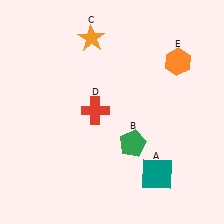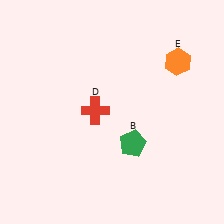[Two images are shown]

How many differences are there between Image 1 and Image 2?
There are 2 differences between the two images.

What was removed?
The orange star (C), the teal square (A) were removed in Image 2.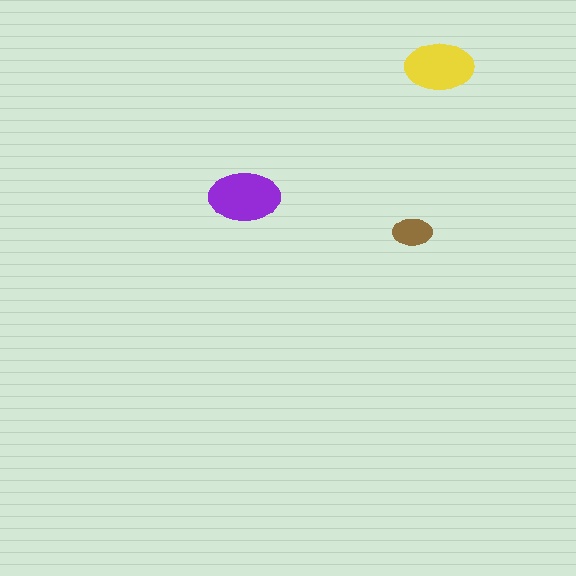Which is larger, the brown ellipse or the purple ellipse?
The purple one.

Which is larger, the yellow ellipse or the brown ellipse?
The yellow one.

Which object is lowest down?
The brown ellipse is bottommost.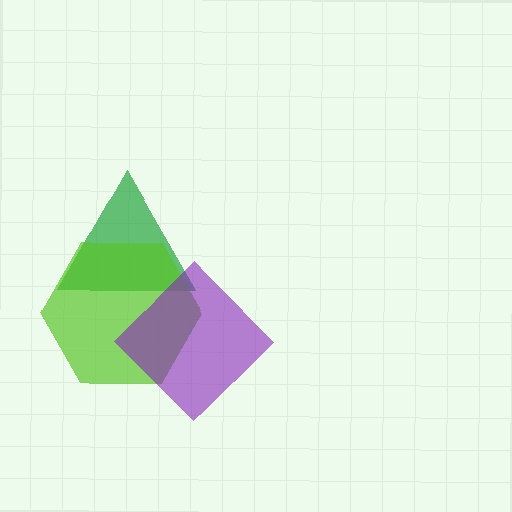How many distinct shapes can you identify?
There are 3 distinct shapes: a green triangle, a lime hexagon, a purple diamond.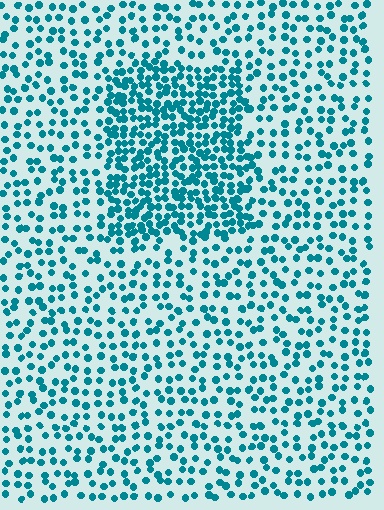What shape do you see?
I see a rectangle.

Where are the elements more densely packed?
The elements are more densely packed inside the rectangle boundary.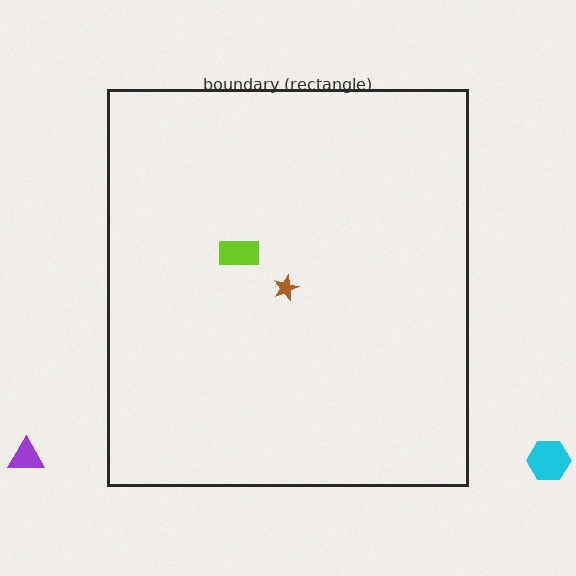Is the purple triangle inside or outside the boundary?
Outside.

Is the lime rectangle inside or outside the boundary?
Inside.